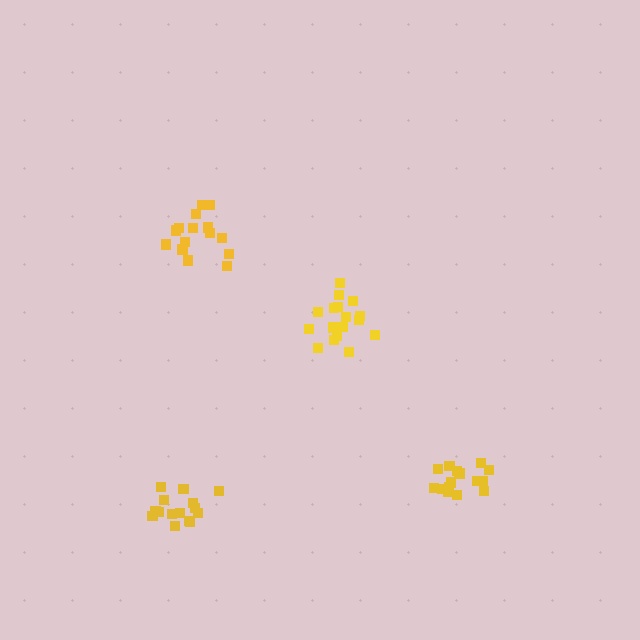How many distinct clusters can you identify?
There are 4 distinct clusters.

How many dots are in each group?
Group 1: 15 dots, Group 2: 17 dots, Group 3: 16 dots, Group 4: 15 dots (63 total).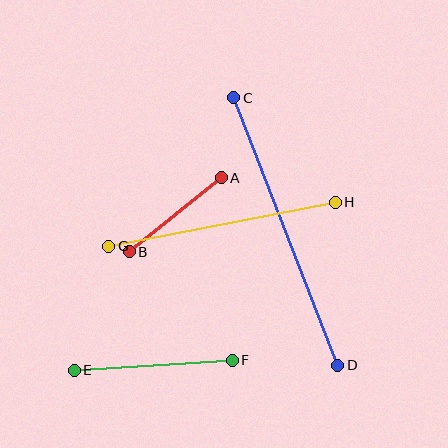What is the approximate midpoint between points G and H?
The midpoint is at approximately (222, 224) pixels.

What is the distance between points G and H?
The distance is approximately 231 pixels.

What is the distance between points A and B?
The distance is approximately 118 pixels.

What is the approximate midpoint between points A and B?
The midpoint is at approximately (175, 215) pixels.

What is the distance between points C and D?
The distance is approximately 287 pixels.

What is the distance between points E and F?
The distance is approximately 159 pixels.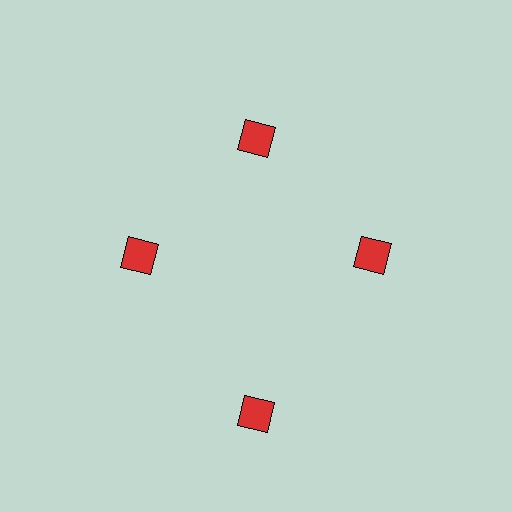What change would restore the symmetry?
The symmetry would be restored by moving it inward, back onto the ring so that all 4 diamonds sit at equal angles and equal distance from the center.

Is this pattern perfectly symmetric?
No. The 4 red diamonds are arranged in a ring, but one element near the 6 o'clock position is pushed outward from the center, breaking the 4-fold rotational symmetry.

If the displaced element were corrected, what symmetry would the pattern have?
It would have 4-fold rotational symmetry — the pattern would map onto itself every 90 degrees.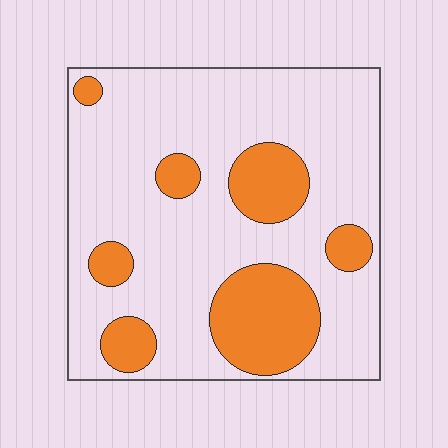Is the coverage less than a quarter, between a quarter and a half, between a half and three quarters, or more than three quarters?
Less than a quarter.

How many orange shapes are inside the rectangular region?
7.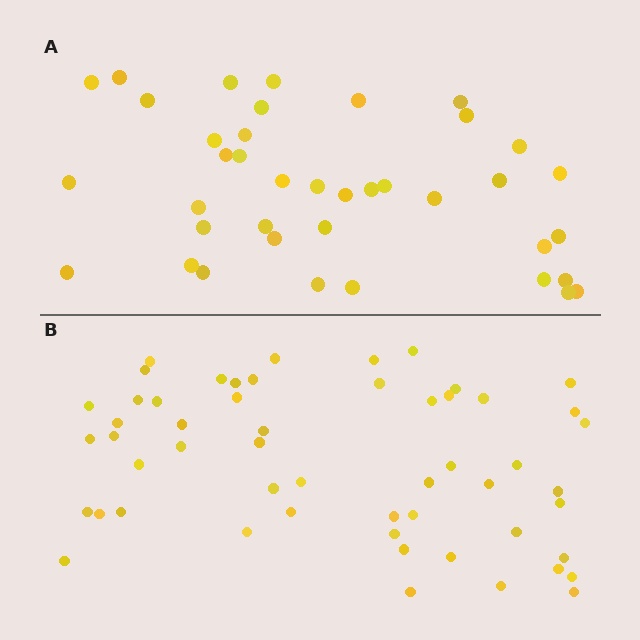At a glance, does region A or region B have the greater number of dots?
Region B (the bottom region) has more dots.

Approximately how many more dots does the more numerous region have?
Region B has approximately 15 more dots than region A.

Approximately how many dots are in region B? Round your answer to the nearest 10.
About 50 dots. (The exact count is 54, which rounds to 50.)